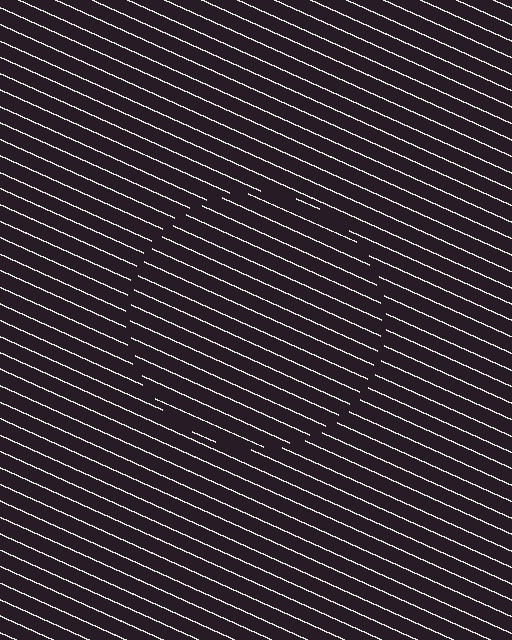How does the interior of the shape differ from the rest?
The interior of the shape contains the same grating, shifted by half a period — the contour is defined by the phase discontinuity where line-ends from the inner and outer gratings abut.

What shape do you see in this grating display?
An illusory circle. The interior of the shape contains the same grating, shifted by half a period — the contour is defined by the phase discontinuity where line-ends from the inner and outer gratings abut.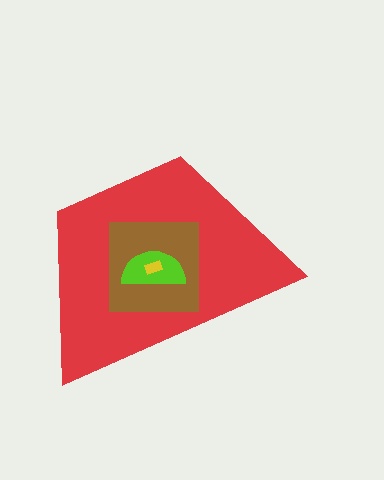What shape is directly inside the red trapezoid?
The brown square.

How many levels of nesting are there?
4.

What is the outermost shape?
The red trapezoid.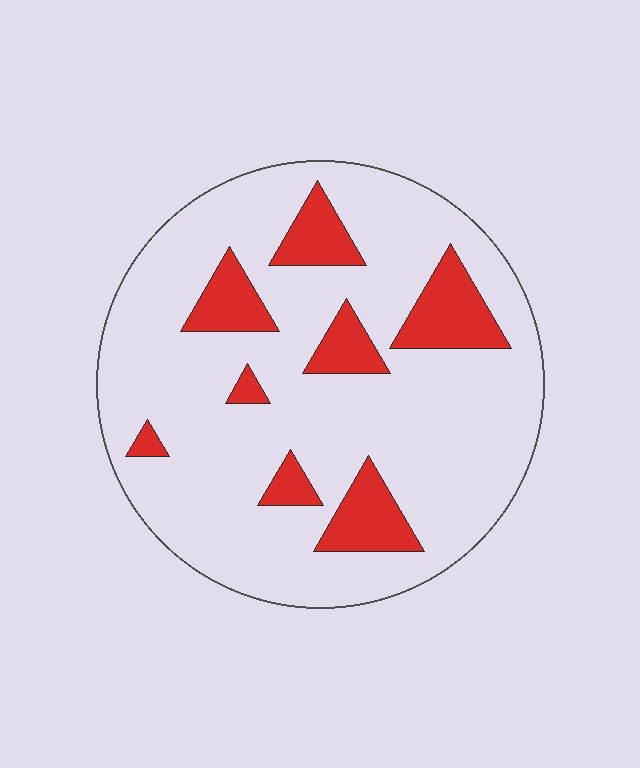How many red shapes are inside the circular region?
8.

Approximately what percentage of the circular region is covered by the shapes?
Approximately 20%.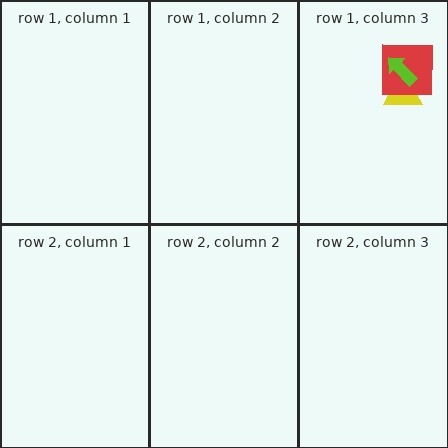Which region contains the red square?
The row 1, column 3 region.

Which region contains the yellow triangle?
The row 1, column 3 region.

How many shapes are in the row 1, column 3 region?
3.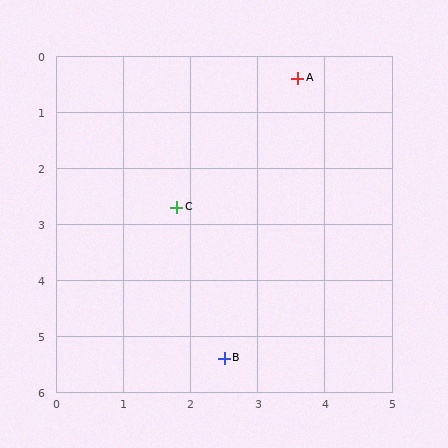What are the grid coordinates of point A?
Point A is at approximately (3.6, 0.4).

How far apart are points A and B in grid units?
Points A and B are about 5.1 grid units apart.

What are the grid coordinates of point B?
Point B is at approximately (2.5, 5.4).